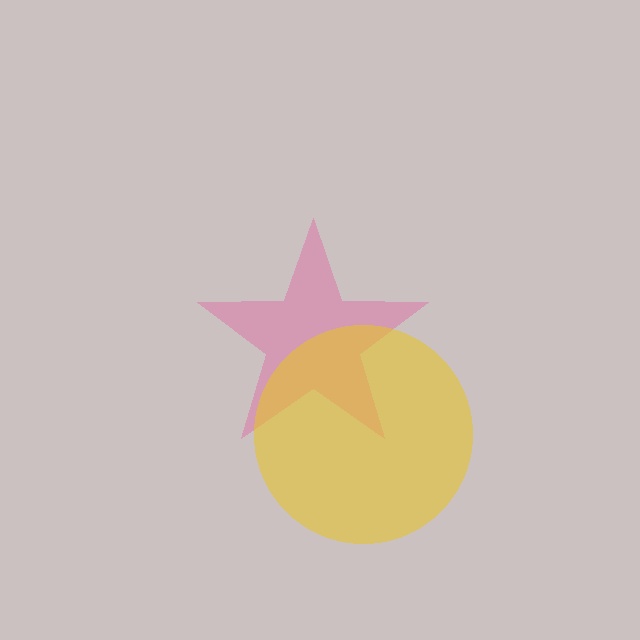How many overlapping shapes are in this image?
There are 2 overlapping shapes in the image.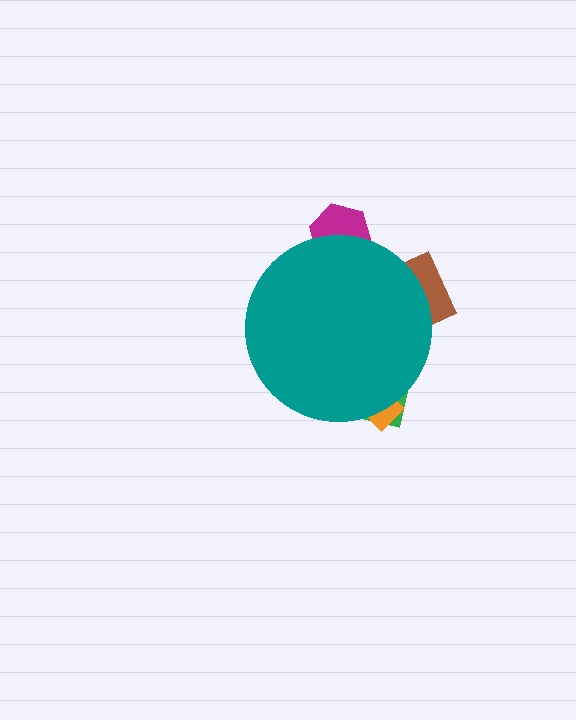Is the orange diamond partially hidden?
Yes, the orange diamond is partially hidden behind the teal circle.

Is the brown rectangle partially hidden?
Yes, the brown rectangle is partially hidden behind the teal circle.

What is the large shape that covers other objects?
A teal circle.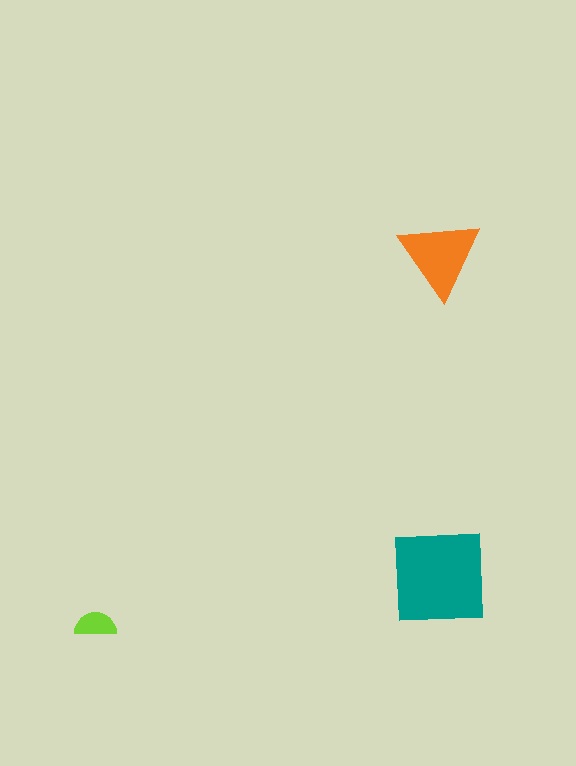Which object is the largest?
The teal square.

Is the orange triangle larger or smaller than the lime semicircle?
Larger.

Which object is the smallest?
The lime semicircle.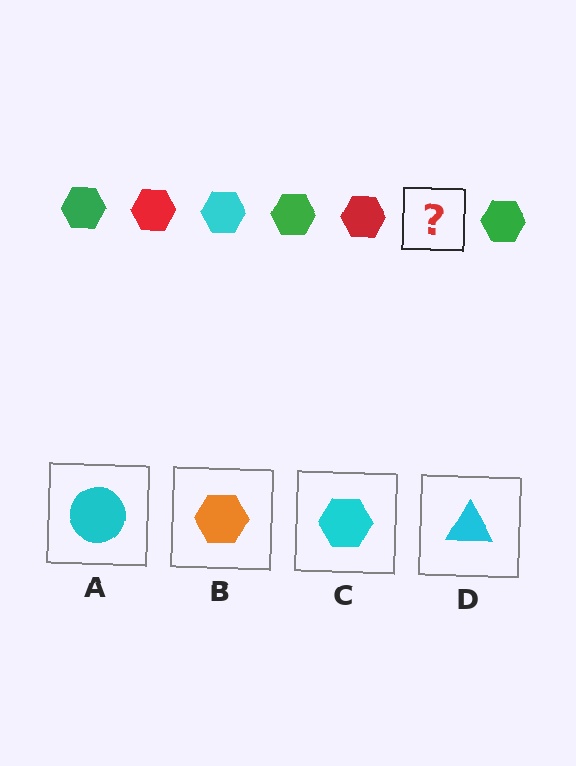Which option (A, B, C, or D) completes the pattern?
C.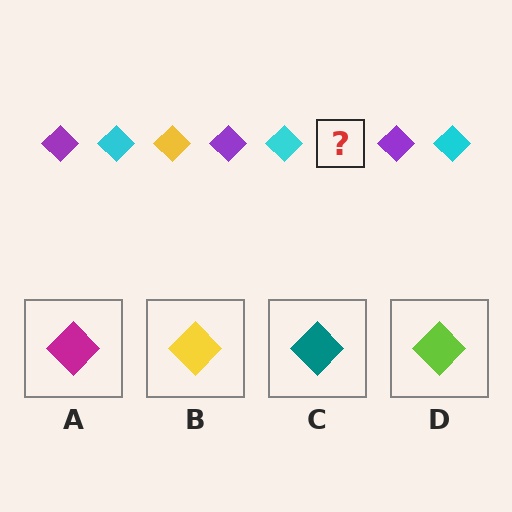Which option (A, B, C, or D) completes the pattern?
B.